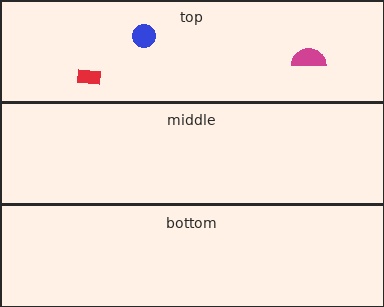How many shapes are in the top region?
3.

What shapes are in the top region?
The magenta semicircle, the blue circle, the red rectangle.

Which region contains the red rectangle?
The top region.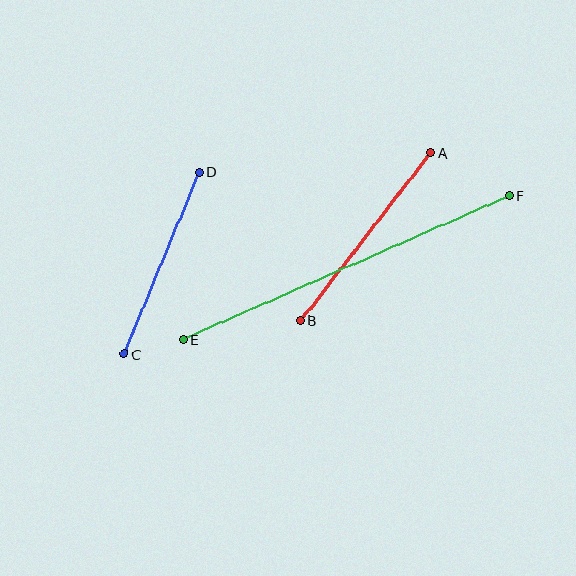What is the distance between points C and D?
The distance is approximately 196 pixels.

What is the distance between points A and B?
The distance is approximately 212 pixels.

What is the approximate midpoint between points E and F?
The midpoint is at approximately (346, 268) pixels.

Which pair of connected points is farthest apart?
Points E and F are farthest apart.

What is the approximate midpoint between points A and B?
The midpoint is at approximately (366, 237) pixels.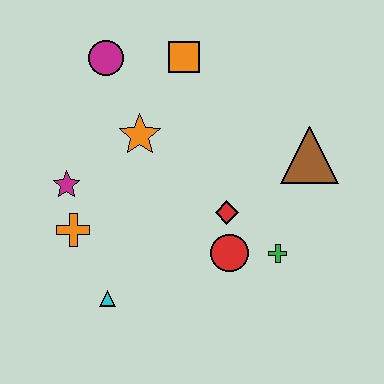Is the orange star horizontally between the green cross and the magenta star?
Yes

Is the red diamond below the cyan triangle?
No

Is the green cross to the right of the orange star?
Yes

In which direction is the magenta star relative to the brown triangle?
The magenta star is to the left of the brown triangle.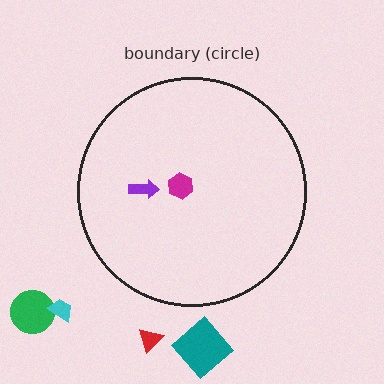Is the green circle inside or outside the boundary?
Outside.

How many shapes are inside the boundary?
2 inside, 4 outside.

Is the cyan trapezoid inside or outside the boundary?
Outside.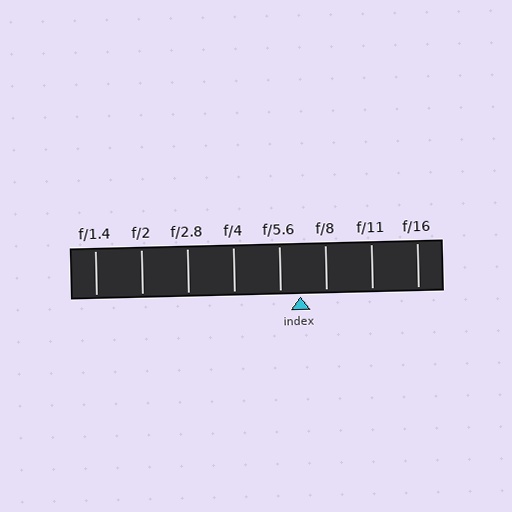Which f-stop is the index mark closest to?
The index mark is closest to f/5.6.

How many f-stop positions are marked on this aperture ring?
There are 8 f-stop positions marked.